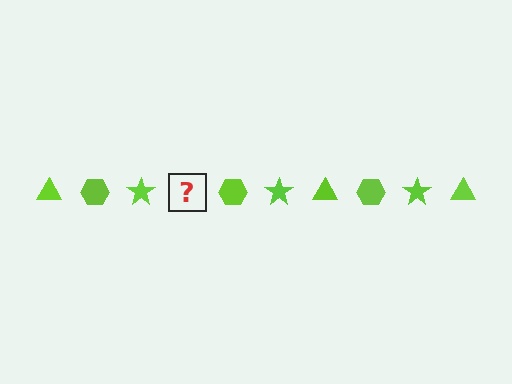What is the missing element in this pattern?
The missing element is a lime triangle.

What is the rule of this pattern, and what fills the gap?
The rule is that the pattern cycles through triangle, hexagon, star shapes in lime. The gap should be filled with a lime triangle.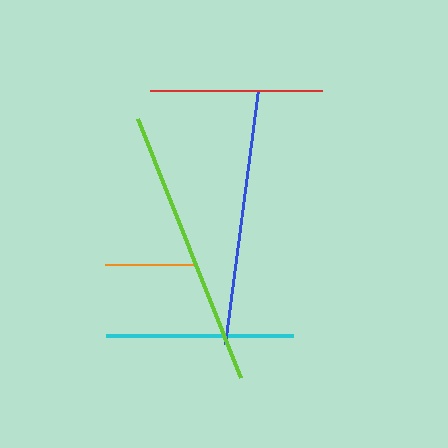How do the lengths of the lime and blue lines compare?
The lime and blue lines are approximately the same length.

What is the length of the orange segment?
The orange segment is approximately 91 pixels long.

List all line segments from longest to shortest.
From longest to shortest: lime, blue, cyan, red, orange.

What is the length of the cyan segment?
The cyan segment is approximately 187 pixels long.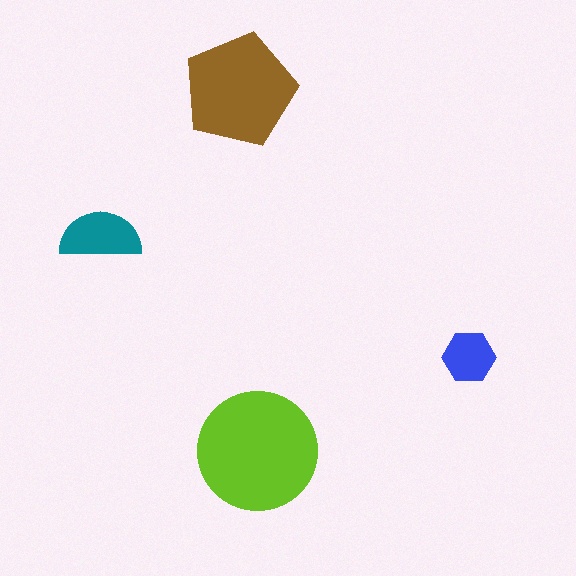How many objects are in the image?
There are 4 objects in the image.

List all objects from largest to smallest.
The lime circle, the brown pentagon, the teal semicircle, the blue hexagon.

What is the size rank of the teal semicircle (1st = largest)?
3rd.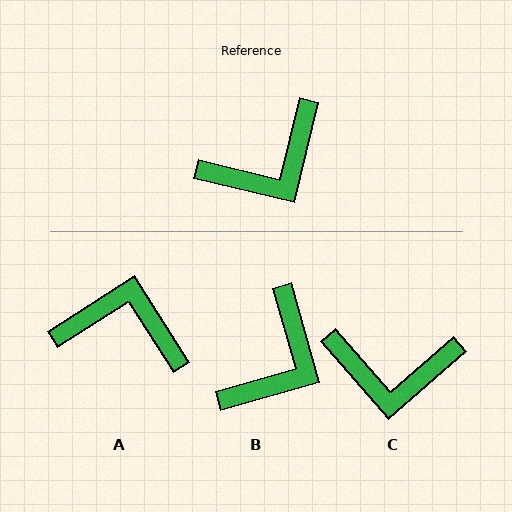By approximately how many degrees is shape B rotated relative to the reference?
Approximately 29 degrees counter-clockwise.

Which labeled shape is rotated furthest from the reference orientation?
A, about 136 degrees away.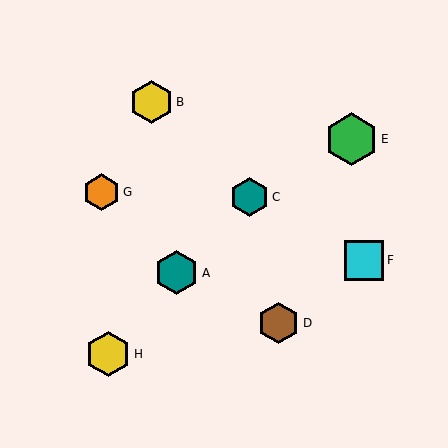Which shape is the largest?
The green hexagon (labeled E) is the largest.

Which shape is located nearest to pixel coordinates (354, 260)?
The cyan square (labeled F) at (364, 260) is nearest to that location.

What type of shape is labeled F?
Shape F is a cyan square.